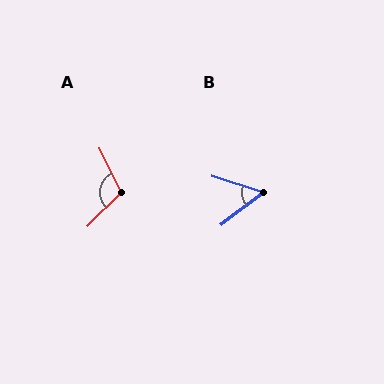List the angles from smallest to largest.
B (55°), A (109°).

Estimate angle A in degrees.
Approximately 109 degrees.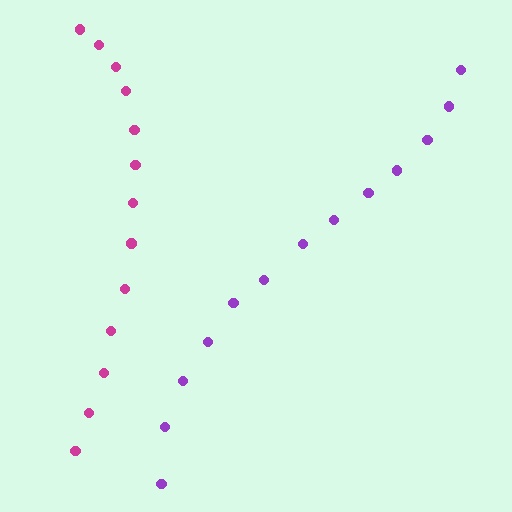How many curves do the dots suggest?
There are 2 distinct paths.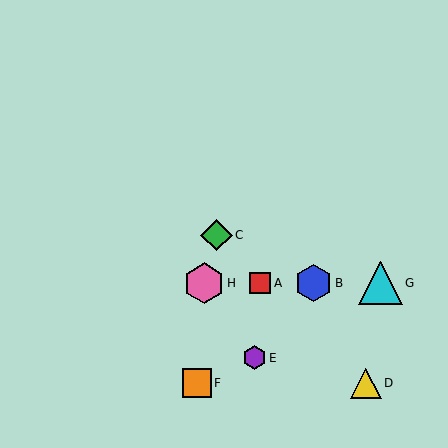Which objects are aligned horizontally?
Objects A, B, G, H are aligned horizontally.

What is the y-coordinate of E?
Object E is at y≈358.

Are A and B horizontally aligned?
Yes, both are at y≈283.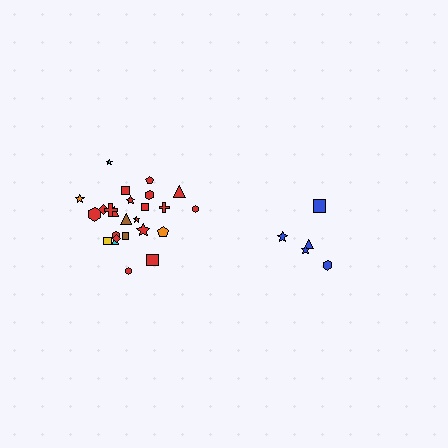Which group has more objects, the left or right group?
The left group.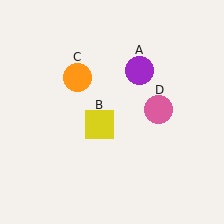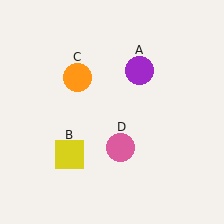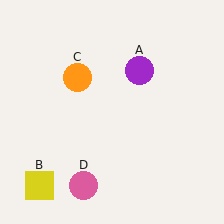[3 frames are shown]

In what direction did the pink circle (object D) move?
The pink circle (object D) moved down and to the left.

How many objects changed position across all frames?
2 objects changed position: yellow square (object B), pink circle (object D).